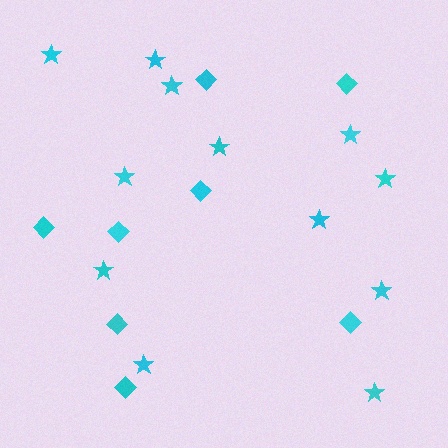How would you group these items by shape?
There are 2 groups: one group of diamonds (8) and one group of stars (12).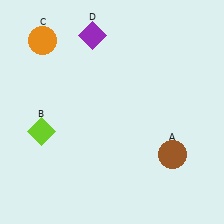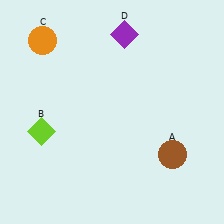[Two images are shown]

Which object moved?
The purple diamond (D) moved right.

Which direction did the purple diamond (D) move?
The purple diamond (D) moved right.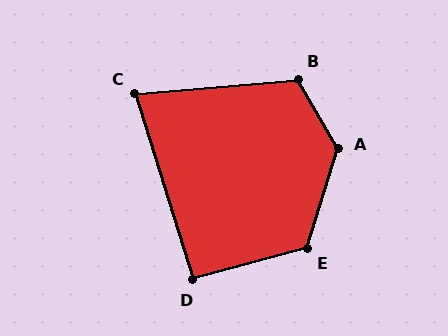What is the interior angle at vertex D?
Approximately 92 degrees (approximately right).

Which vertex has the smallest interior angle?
C, at approximately 78 degrees.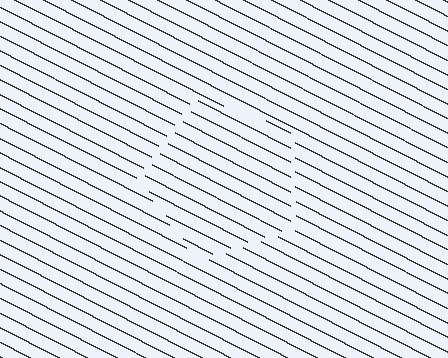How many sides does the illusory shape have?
5 sides — the line-ends trace a pentagon.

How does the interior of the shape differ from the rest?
The interior of the shape contains the same grating, shifted by half a period — the contour is defined by the phase discontinuity where line-ends from the inner and outer gratings abut.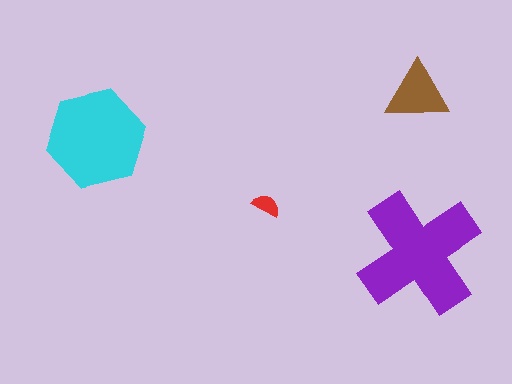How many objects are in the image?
There are 4 objects in the image.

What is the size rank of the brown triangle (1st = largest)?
3rd.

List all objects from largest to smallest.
The purple cross, the cyan hexagon, the brown triangle, the red semicircle.